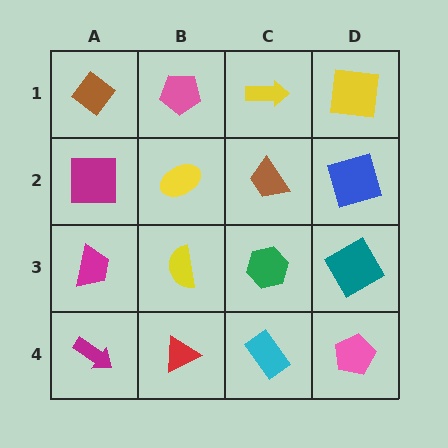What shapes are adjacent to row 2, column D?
A yellow square (row 1, column D), a teal square (row 3, column D), a brown trapezoid (row 2, column C).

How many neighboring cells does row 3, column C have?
4.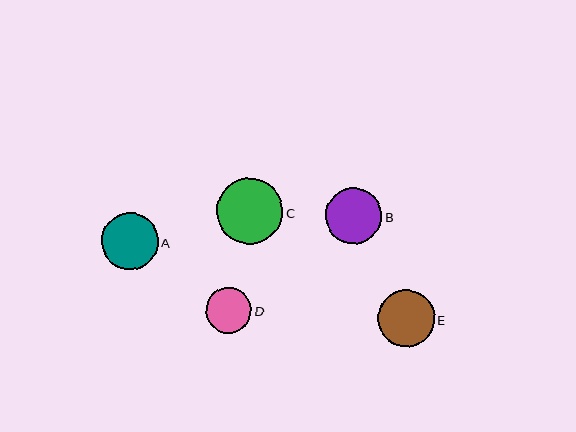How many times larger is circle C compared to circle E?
Circle C is approximately 1.2 times the size of circle E.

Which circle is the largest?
Circle C is the largest with a size of approximately 66 pixels.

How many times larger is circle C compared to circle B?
Circle C is approximately 1.2 times the size of circle B.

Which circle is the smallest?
Circle D is the smallest with a size of approximately 46 pixels.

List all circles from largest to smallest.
From largest to smallest: C, A, E, B, D.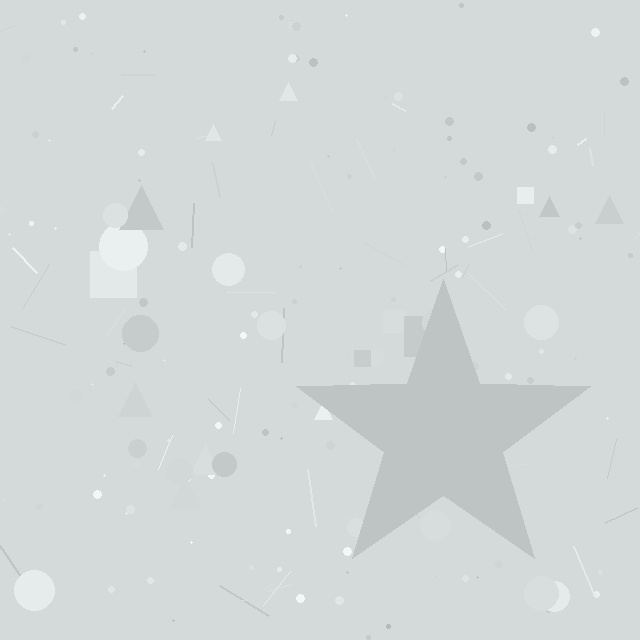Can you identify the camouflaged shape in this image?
The camouflaged shape is a star.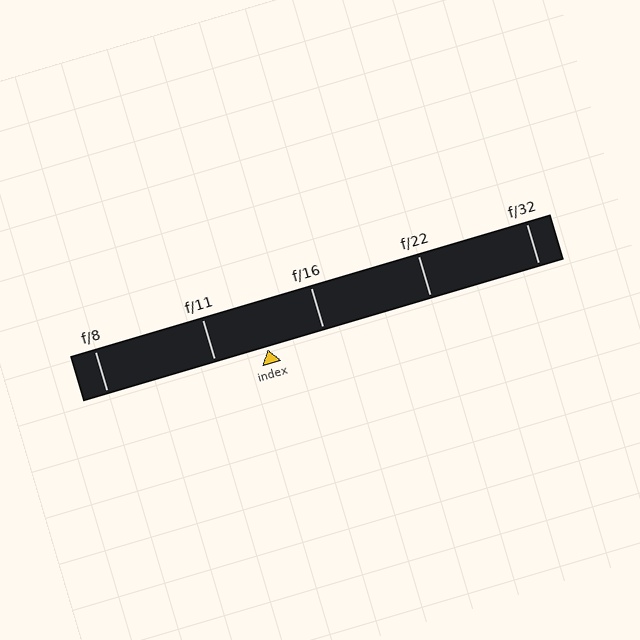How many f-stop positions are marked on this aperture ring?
There are 5 f-stop positions marked.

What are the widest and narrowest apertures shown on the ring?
The widest aperture shown is f/8 and the narrowest is f/32.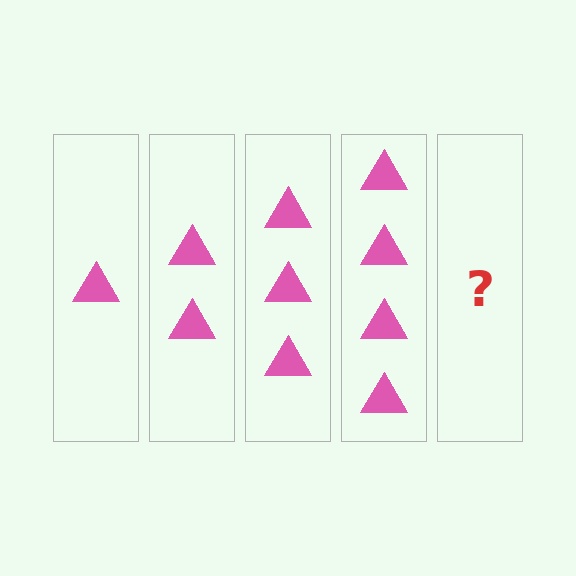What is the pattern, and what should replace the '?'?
The pattern is that each step adds one more triangle. The '?' should be 5 triangles.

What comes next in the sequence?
The next element should be 5 triangles.